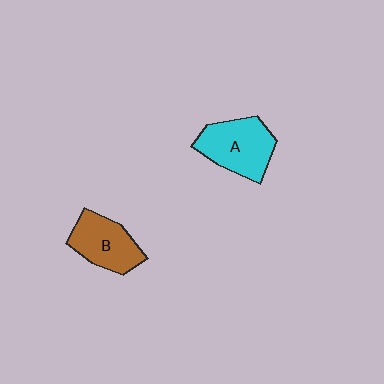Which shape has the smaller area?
Shape B (brown).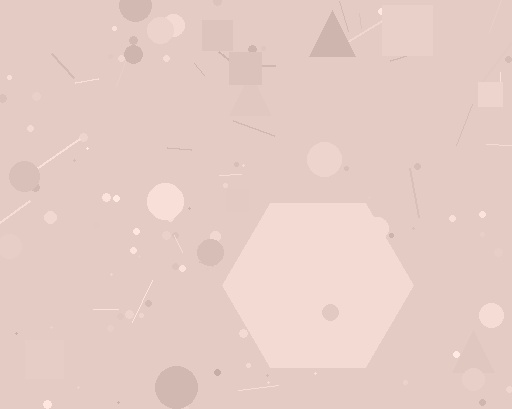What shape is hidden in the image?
A hexagon is hidden in the image.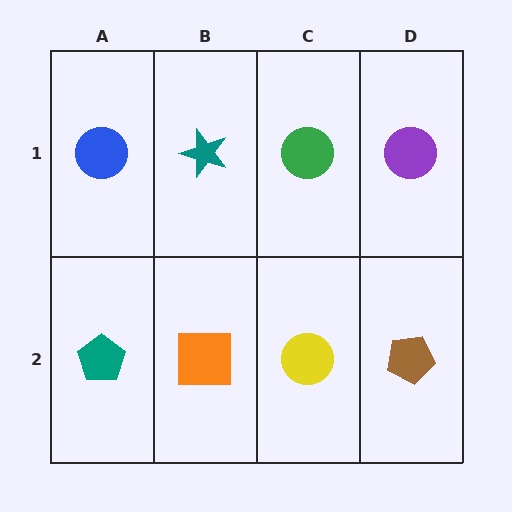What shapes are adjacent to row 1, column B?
An orange square (row 2, column B), a blue circle (row 1, column A), a green circle (row 1, column C).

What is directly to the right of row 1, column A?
A teal star.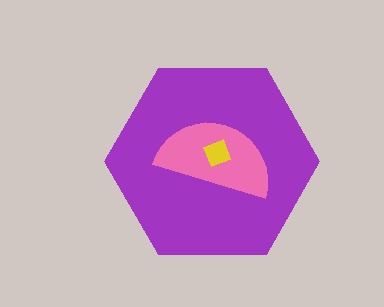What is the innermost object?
The yellow diamond.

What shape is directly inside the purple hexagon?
The pink semicircle.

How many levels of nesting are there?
3.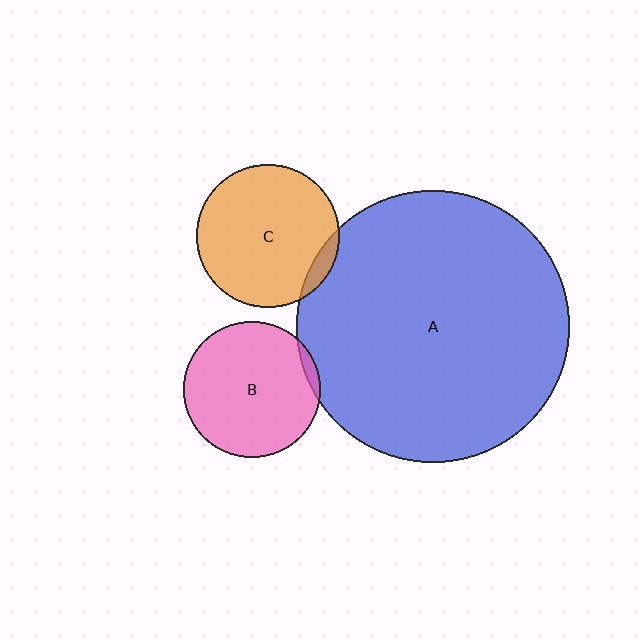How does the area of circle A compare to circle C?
Approximately 3.6 times.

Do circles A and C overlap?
Yes.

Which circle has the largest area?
Circle A (blue).